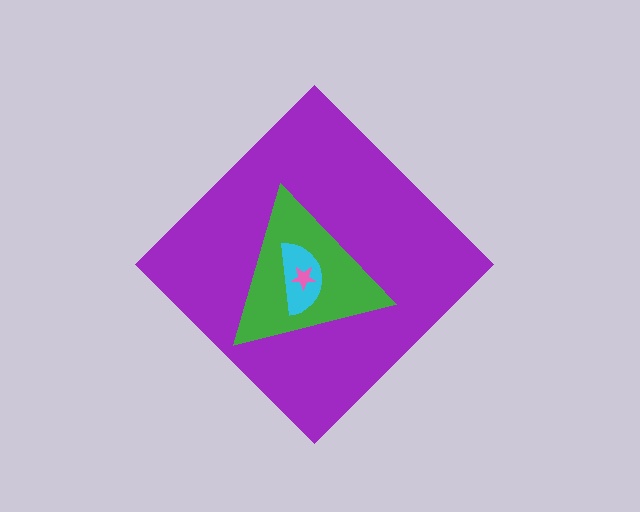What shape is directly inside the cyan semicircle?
The pink star.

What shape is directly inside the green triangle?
The cyan semicircle.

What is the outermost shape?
The purple diamond.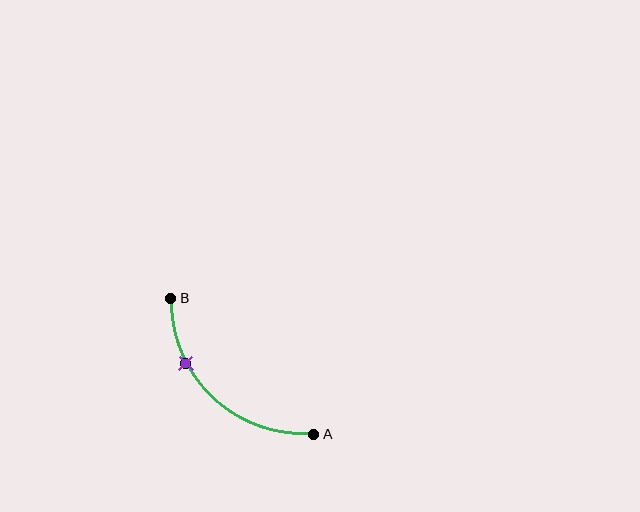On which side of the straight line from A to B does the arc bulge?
The arc bulges below and to the left of the straight line connecting A and B.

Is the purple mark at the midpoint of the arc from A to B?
No. The purple mark lies on the arc but is closer to endpoint B. The arc midpoint would be at the point on the curve equidistant along the arc from both A and B.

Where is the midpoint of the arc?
The arc midpoint is the point on the curve farthest from the straight line joining A and B. It sits below and to the left of that line.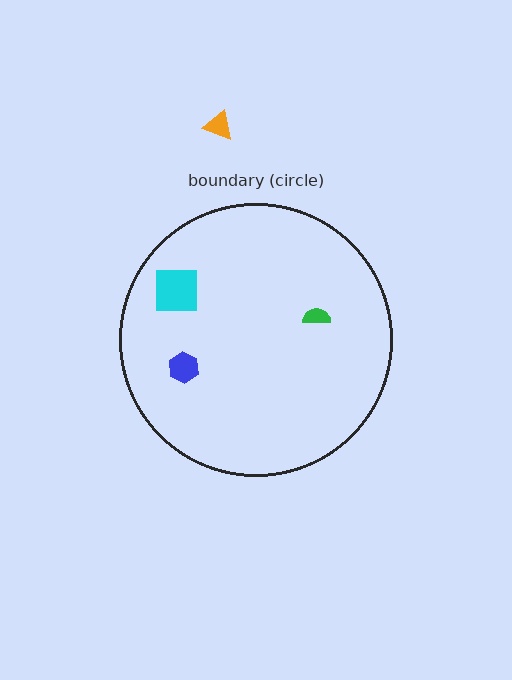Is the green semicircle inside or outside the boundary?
Inside.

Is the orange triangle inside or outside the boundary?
Outside.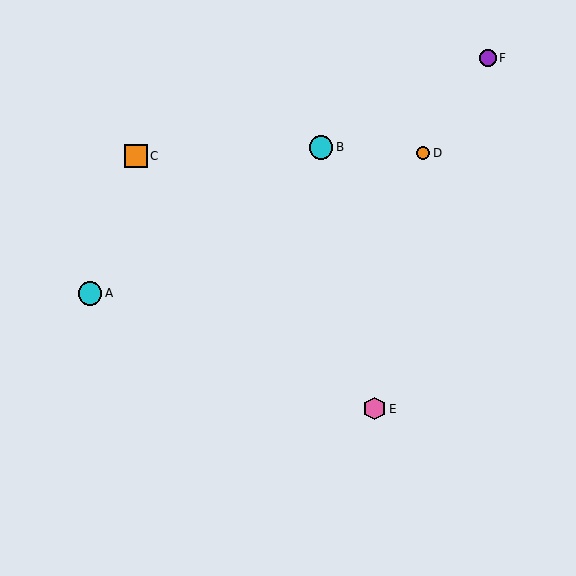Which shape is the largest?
The cyan circle (labeled A) is the largest.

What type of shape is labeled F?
Shape F is a purple circle.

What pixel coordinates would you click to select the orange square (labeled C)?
Click at (136, 156) to select the orange square C.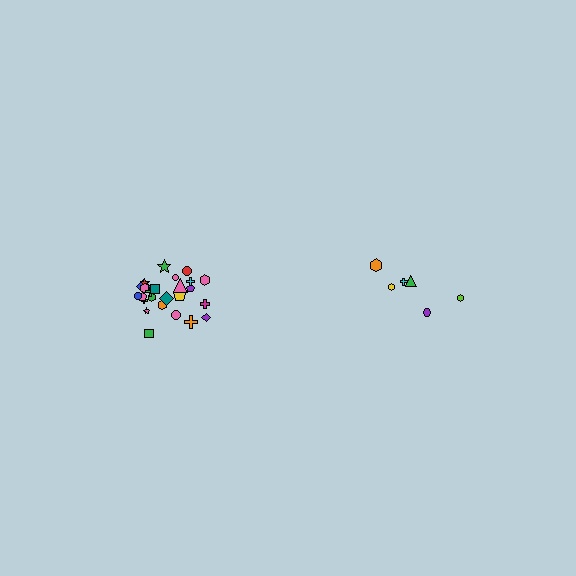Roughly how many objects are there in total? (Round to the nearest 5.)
Roughly 30 objects in total.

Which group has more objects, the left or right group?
The left group.